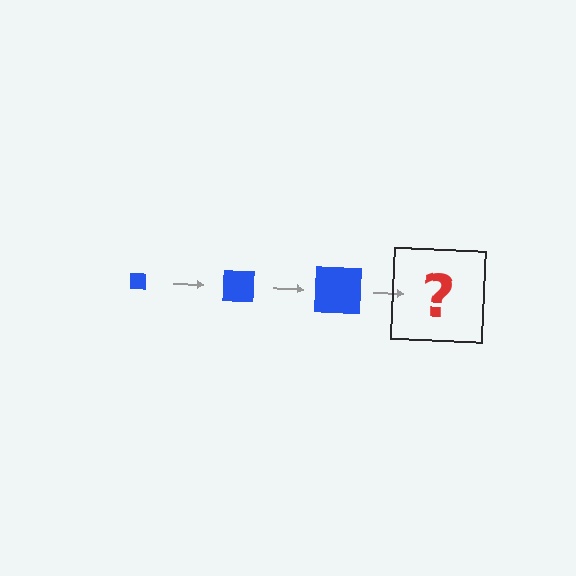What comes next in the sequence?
The next element should be a blue square, larger than the previous one.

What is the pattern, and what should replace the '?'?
The pattern is that the square gets progressively larger each step. The '?' should be a blue square, larger than the previous one.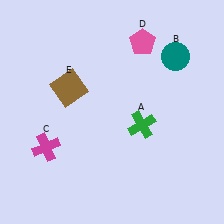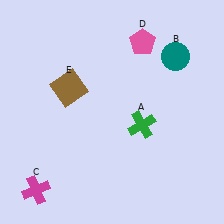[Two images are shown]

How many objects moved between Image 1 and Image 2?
1 object moved between the two images.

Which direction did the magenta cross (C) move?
The magenta cross (C) moved down.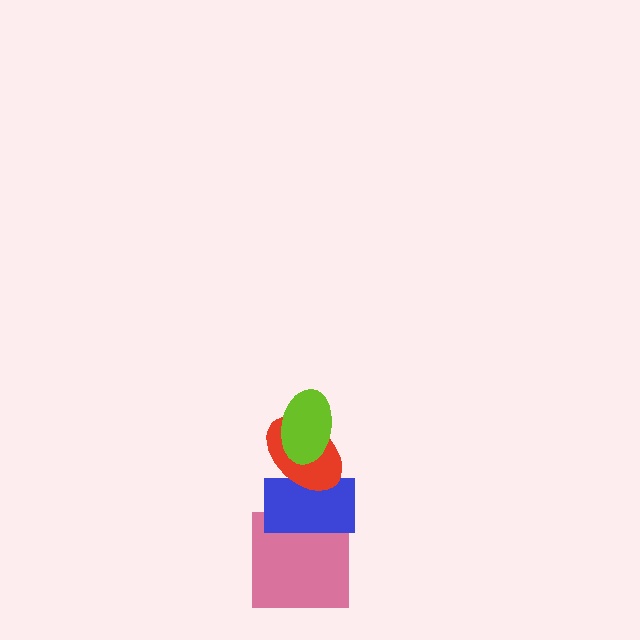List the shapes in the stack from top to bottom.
From top to bottom: the lime ellipse, the red ellipse, the blue rectangle, the pink square.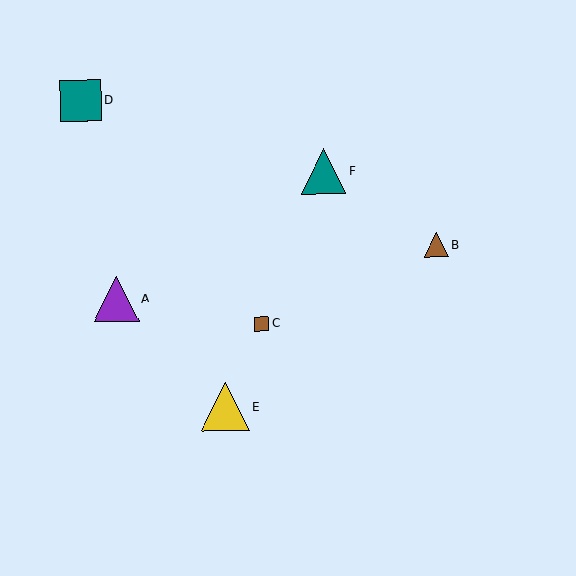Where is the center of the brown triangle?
The center of the brown triangle is at (437, 245).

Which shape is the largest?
The yellow triangle (labeled E) is the largest.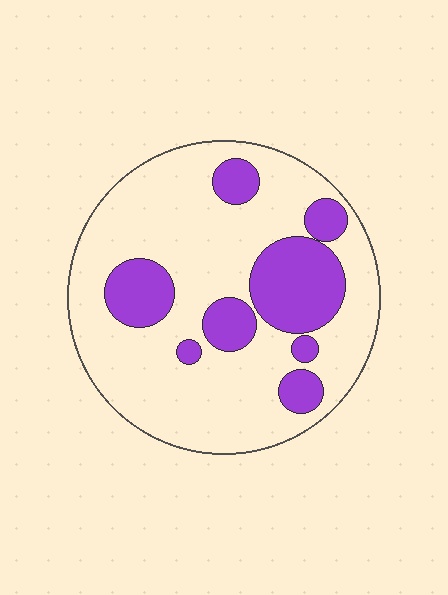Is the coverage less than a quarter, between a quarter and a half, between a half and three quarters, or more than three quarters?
Between a quarter and a half.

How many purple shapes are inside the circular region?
8.